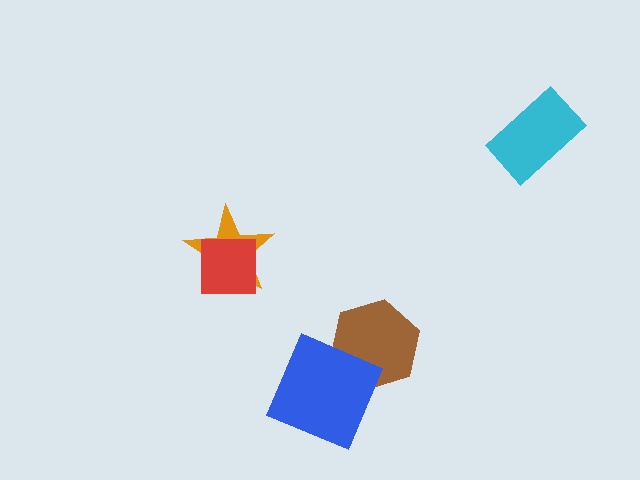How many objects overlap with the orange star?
1 object overlaps with the orange star.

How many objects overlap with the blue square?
1 object overlaps with the blue square.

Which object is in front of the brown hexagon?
The blue square is in front of the brown hexagon.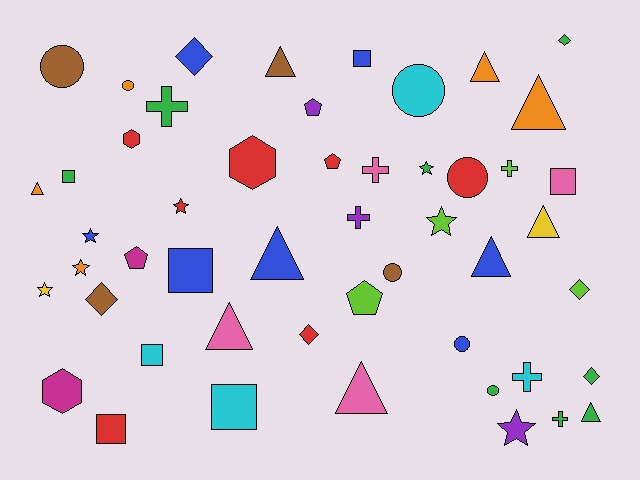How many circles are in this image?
There are 7 circles.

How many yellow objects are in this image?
There are 2 yellow objects.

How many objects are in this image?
There are 50 objects.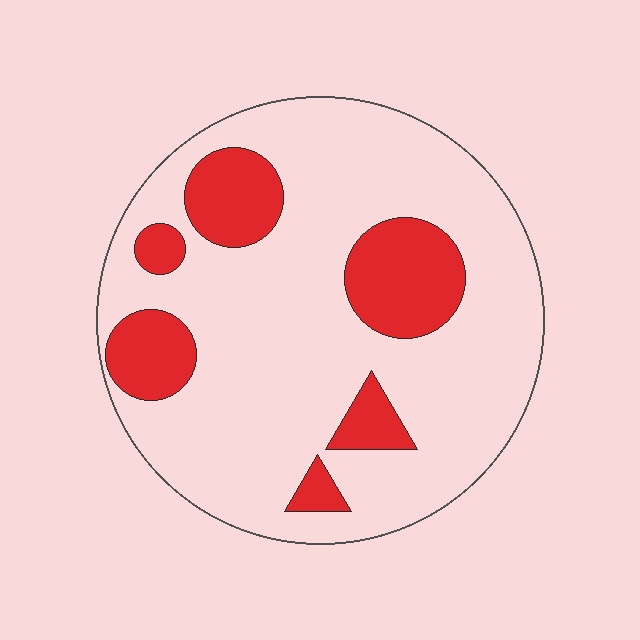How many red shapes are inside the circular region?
6.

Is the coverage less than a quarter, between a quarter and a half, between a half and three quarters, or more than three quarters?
Less than a quarter.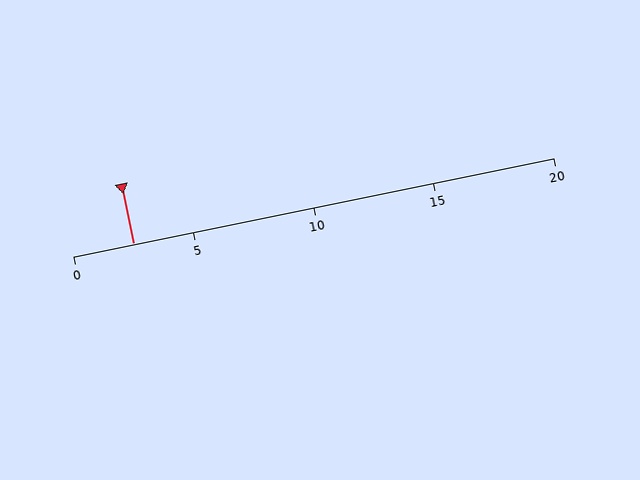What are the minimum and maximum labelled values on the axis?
The axis runs from 0 to 20.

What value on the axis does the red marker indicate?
The marker indicates approximately 2.5.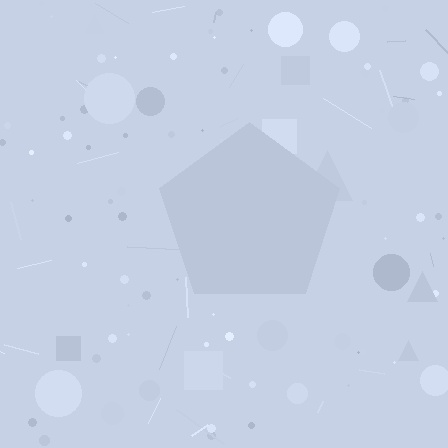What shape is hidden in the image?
A pentagon is hidden in the image.